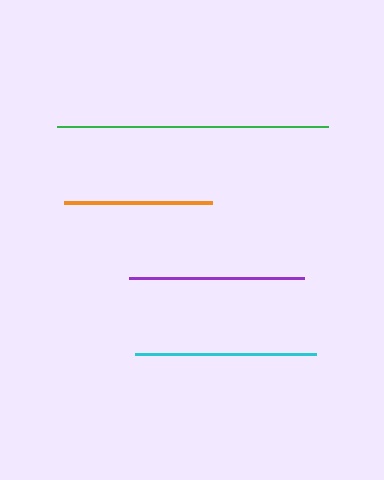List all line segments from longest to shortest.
From longest to shortest: green, cyan, purple, orange.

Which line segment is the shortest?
The orange line is the shortest at approximately 148 pixels.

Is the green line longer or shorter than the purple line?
The green line is longer than the purple line.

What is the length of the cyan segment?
The cyan segment is approximately 181 pixels long.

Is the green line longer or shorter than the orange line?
The green line is longer than the orange line.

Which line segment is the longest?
The green line is the longest at approximately 271 pixels.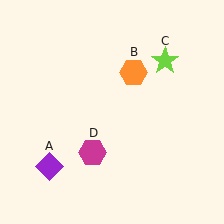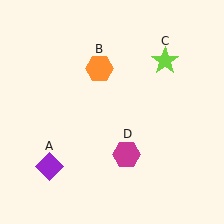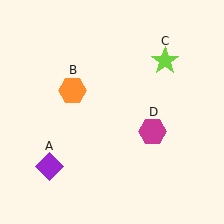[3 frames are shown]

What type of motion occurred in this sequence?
The orange hexagon (object B), magenta hexagon (object D) rotated counterclockwise around the center of the scene.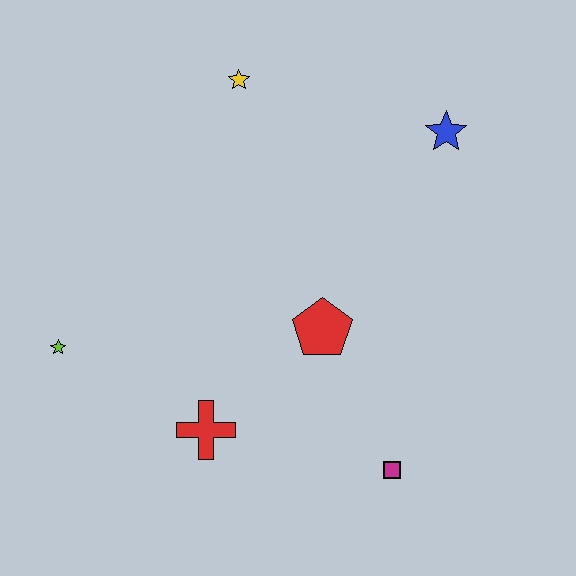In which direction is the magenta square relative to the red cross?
The magenta square is to the right of the red cross.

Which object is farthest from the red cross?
The blue star is farthest from the red cross.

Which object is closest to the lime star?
The red cross is closest to the lime star.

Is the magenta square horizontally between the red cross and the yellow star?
No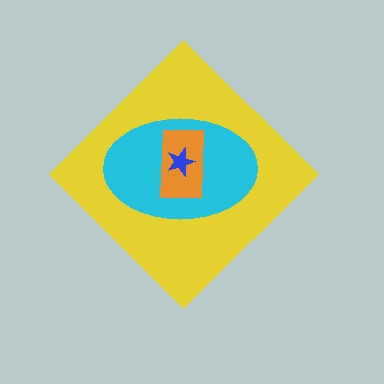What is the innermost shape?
The blue star.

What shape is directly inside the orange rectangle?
The blue star.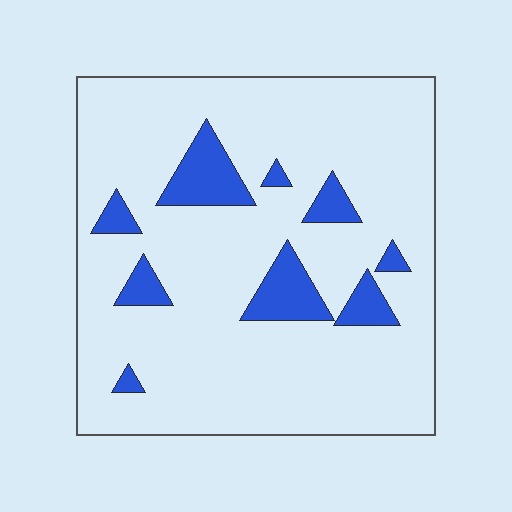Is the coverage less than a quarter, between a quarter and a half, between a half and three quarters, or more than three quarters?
Less than a quarter.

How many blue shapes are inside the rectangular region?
9.